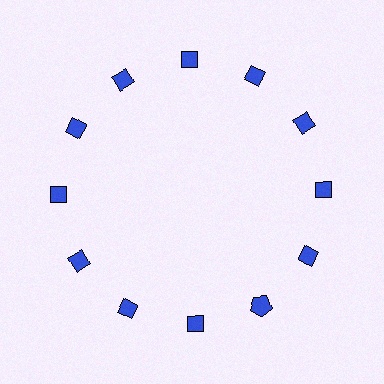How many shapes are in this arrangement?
There are 12 shapes arranged in a ring pattern.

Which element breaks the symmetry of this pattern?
The blue pentagon at roughly the 5 o'clock position breaks the symmetry. All other shapes are blue diamonds.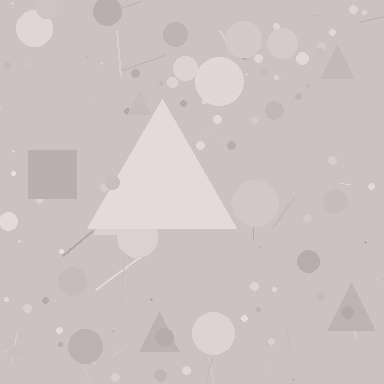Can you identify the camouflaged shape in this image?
The camouflaged shape is a triangle.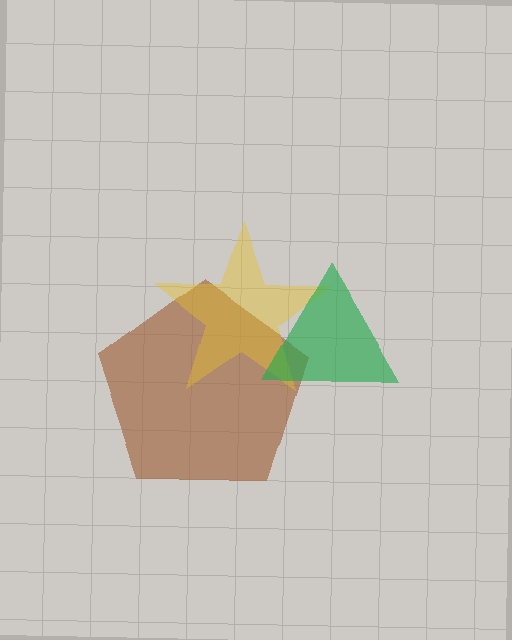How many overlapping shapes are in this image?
There are 3 overlapping shapes in the image.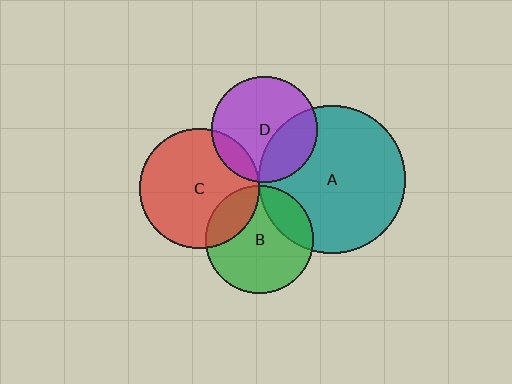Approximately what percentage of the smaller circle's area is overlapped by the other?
Approximately 15%.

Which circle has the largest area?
Circle A (teal).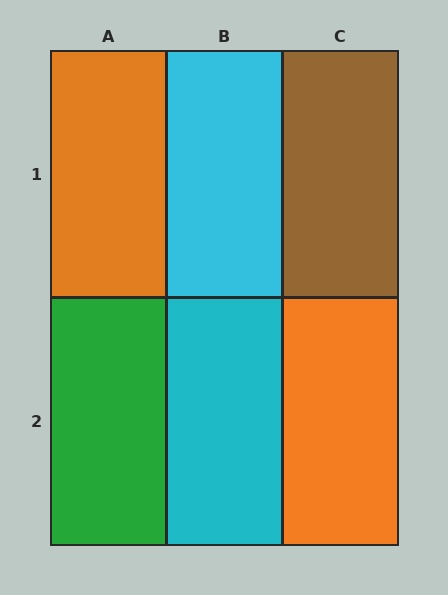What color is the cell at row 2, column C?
Orange.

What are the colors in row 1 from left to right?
Orange, cyan, brown.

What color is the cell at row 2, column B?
Cyan.